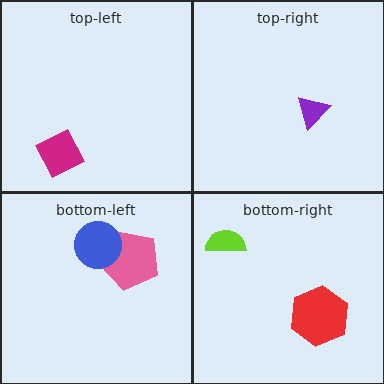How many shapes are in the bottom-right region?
2.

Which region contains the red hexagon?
The bottom-right region.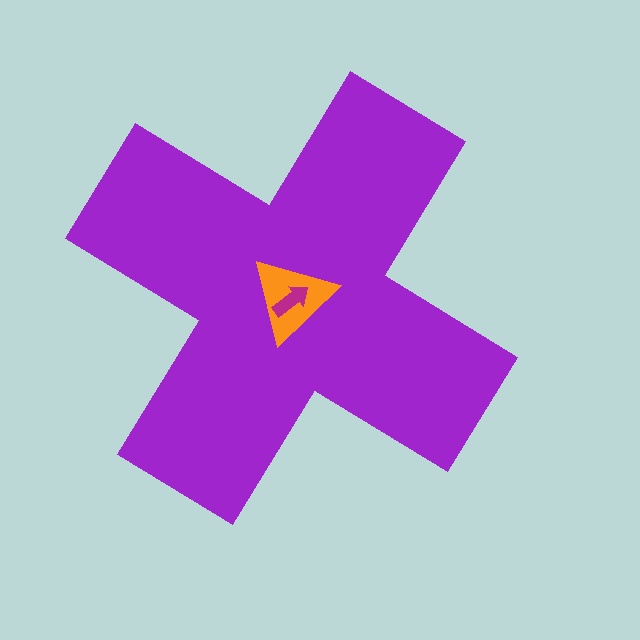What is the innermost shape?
The magenta arrow.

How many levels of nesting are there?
3.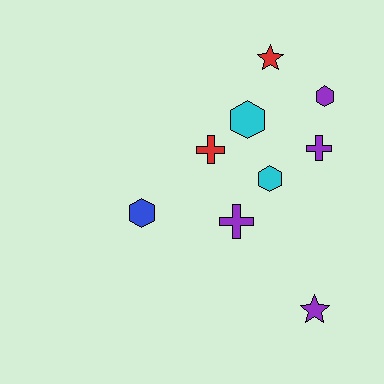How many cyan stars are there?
There are no cyan stars.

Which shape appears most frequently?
Hexagon, with 4 objects.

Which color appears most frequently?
Purple, with 4 objects.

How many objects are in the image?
There are 9 objects.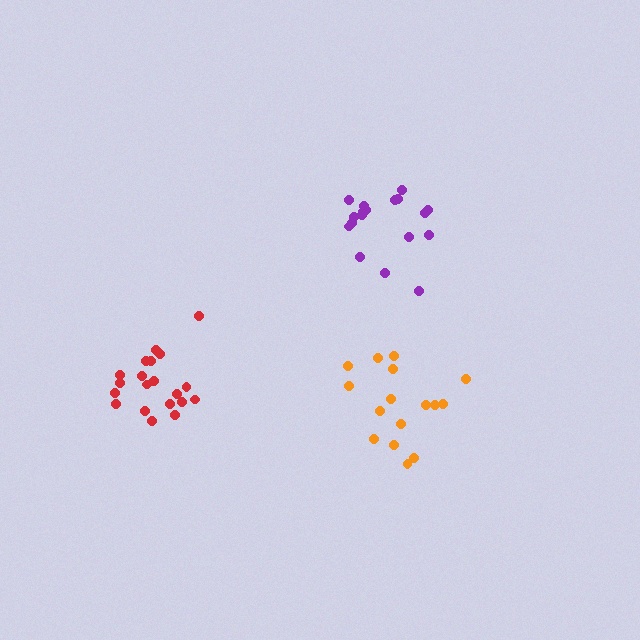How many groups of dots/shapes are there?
There are 3 groups.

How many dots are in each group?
Group 1: 20 dots, Group 2: 16 dots, Group 3: 18 dots (54 total).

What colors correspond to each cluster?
The clusters are colored: red, orange, purple.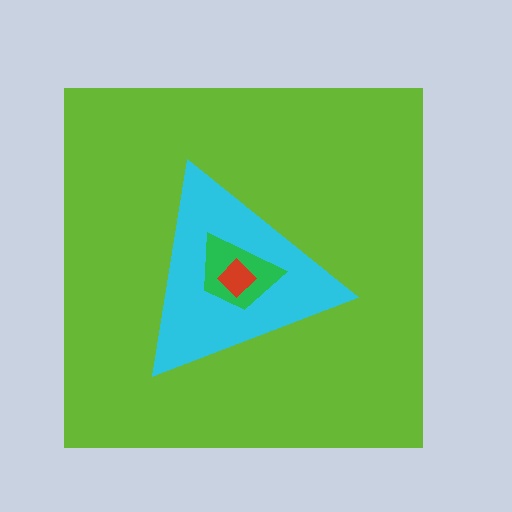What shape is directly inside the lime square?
The cyan triangle.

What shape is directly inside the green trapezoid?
The red diamond.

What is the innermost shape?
The red diamond.